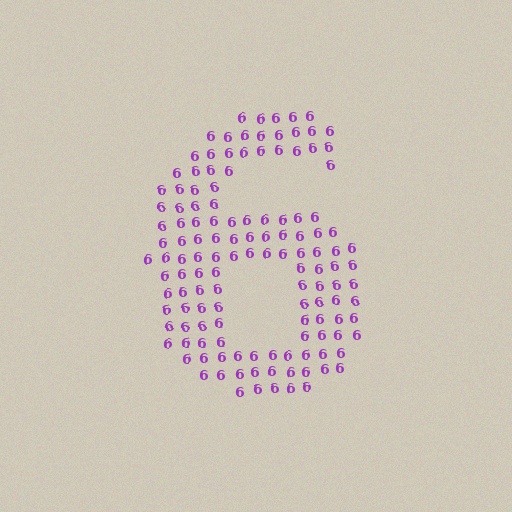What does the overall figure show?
The overall figure shows the digit 6.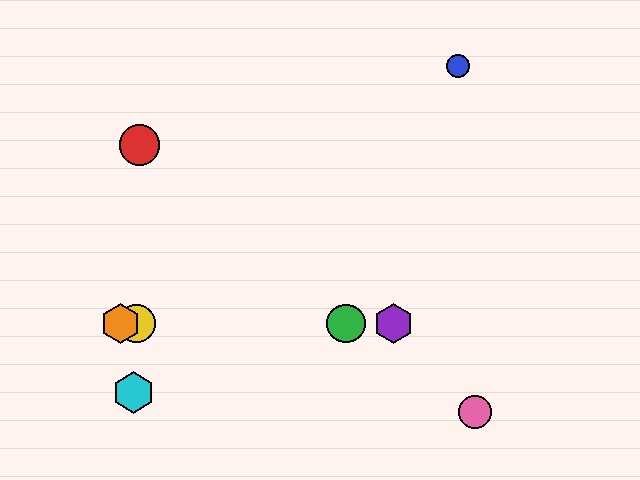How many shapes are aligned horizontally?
4 shapes (the green circle, the yellow circle, the purple hexagon, the orange hexagon) are aligned horizontally.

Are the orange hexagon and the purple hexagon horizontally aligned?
Yes, both are at y≈324.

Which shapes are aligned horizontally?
The green circle, the yellow circle, the purple hexagon, the orange hexagon are aligned horizontally.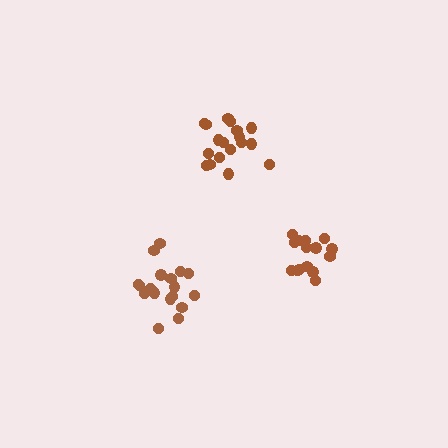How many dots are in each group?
Group 1: 15 dots, Group 2: 18 dots, Group 3: 18 dots (51 total).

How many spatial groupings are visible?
There are 3 spatial groupings.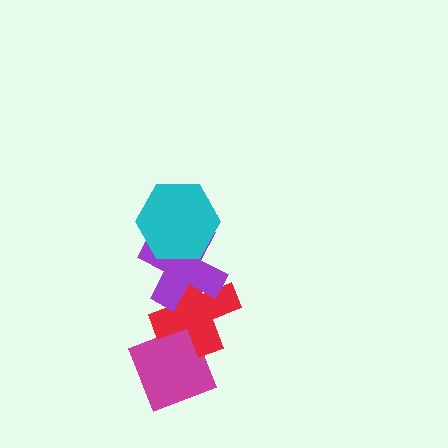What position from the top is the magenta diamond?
The magenta diamond is 4th from the top.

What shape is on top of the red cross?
The purple cross is on top of the red cross.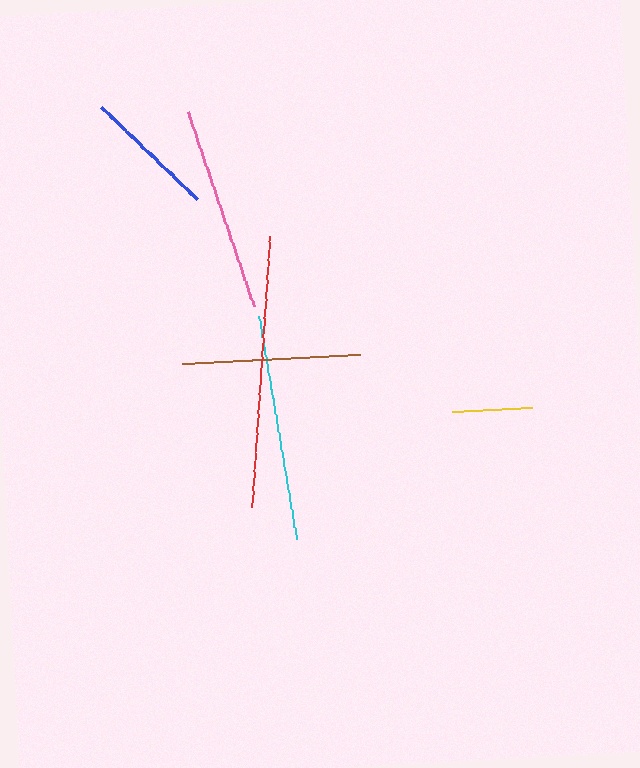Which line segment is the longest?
The red line is the longest at approximately 270 pixels.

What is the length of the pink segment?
The pink segment is approximately 206 pixels long.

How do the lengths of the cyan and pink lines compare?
The cyan and pink lines are approximately the same length.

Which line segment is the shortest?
The yellow line is the shortest at approximately 80 pixels.